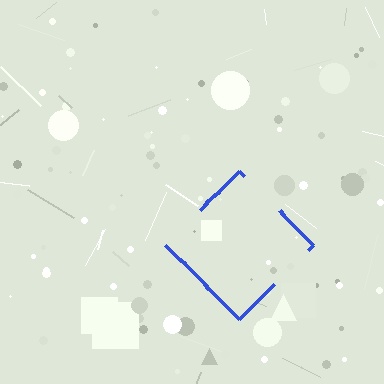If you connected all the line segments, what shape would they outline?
They would outline a diamond.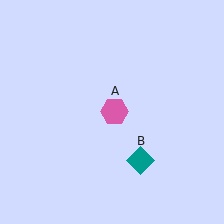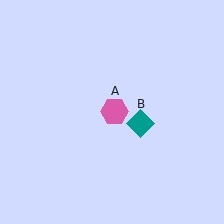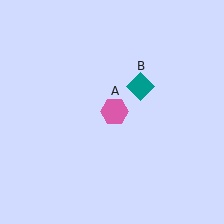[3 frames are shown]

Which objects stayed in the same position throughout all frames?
Pink hexagon (object A) remained stationary.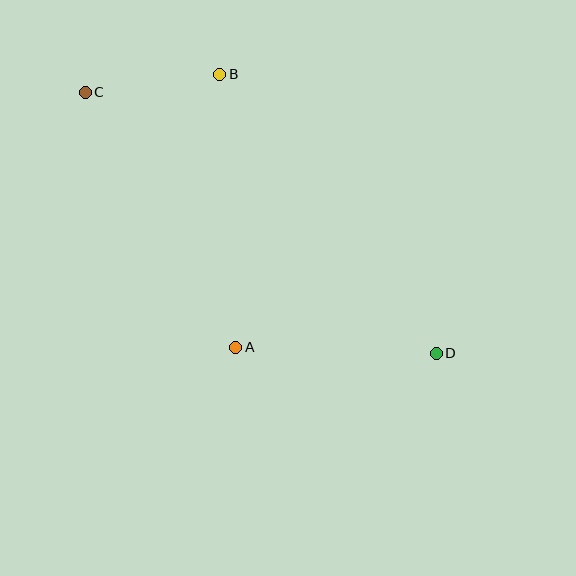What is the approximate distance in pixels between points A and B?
The distance between A and B is approximately 274 pixels.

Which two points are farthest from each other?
Points C and D are farthest from each other.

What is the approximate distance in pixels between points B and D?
The distance between B and D is approximately 353 pixels.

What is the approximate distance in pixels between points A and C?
The distance between A and C is approximately 296 pixels.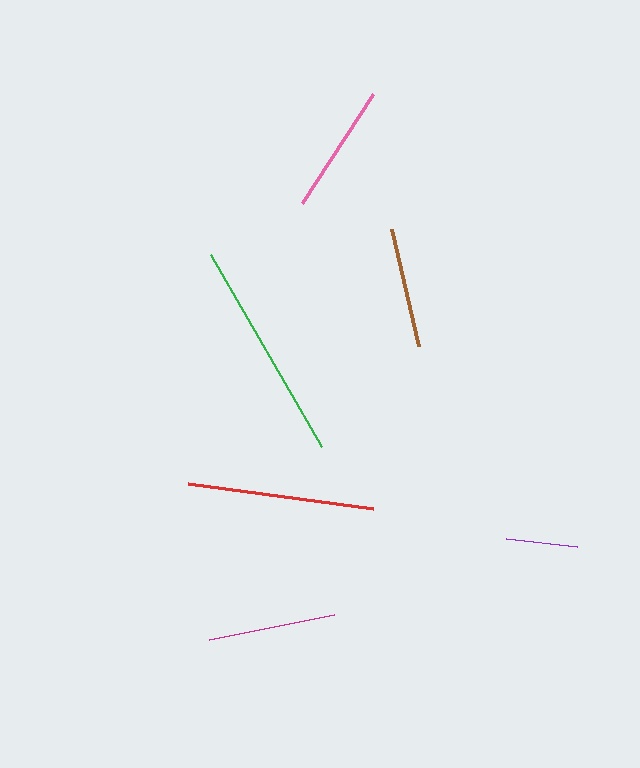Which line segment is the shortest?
The purple line is the shortest at approximately 72 pixels.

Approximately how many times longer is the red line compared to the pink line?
The red line is approximately 1.4 times the length of the pink line.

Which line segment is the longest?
The green line is the longest at approximately 221 pixels.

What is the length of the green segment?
The green segment is approximately 221 pixels long.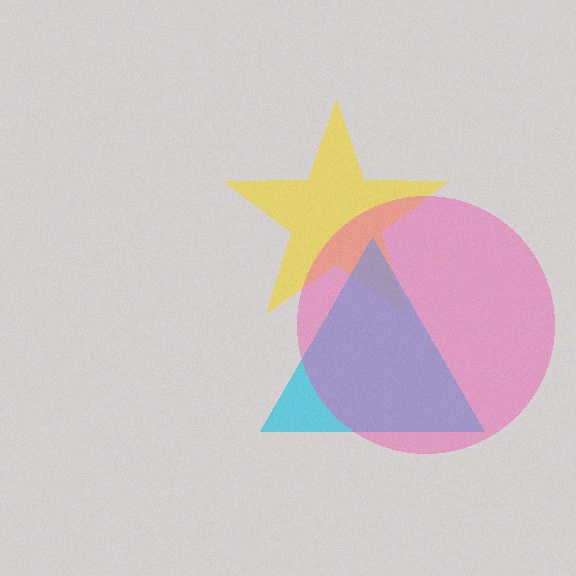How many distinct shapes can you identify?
There are 3 distinct shapes: a yellow star, a cyan triangle, a pink circle.